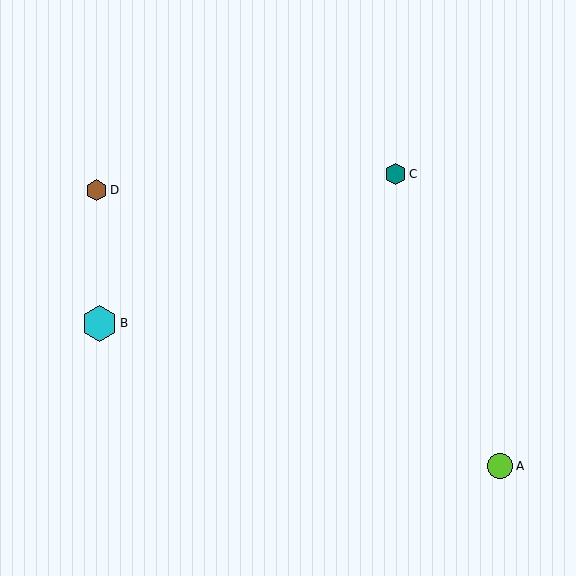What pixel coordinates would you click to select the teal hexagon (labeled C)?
Click at (396, 174) to select the teal hexagon C.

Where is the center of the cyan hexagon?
The center of the cyan hexagon is at (99, 323).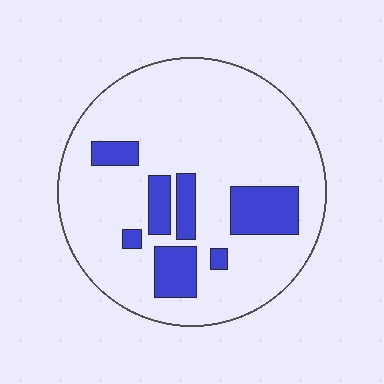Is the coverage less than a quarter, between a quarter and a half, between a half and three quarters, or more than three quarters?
Less than a quarter.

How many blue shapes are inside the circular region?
7.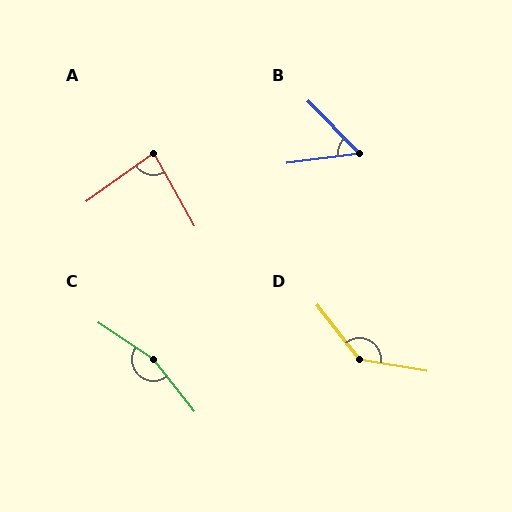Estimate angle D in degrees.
Approximately 138 degrees.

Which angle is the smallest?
B, at approximately 53 degrees.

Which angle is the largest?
C, at approximately 162 degrees.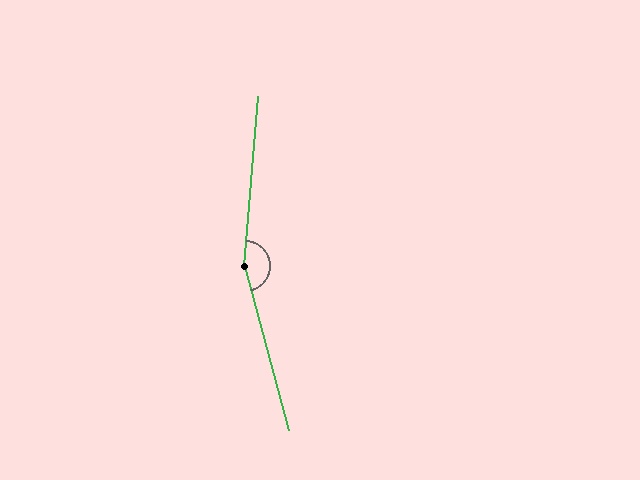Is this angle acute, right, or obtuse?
It is obtuse.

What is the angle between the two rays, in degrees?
Approximately 160 degrees.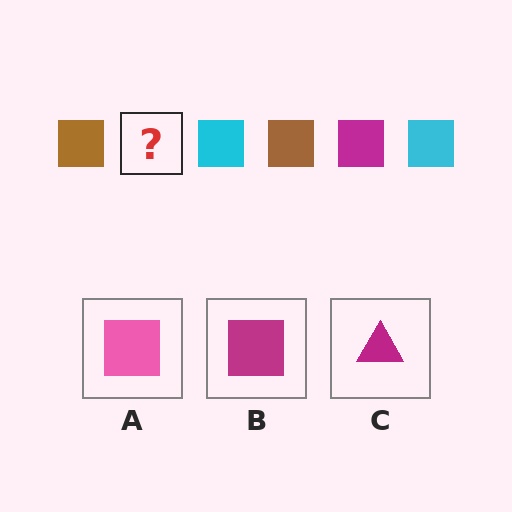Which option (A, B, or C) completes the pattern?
B.